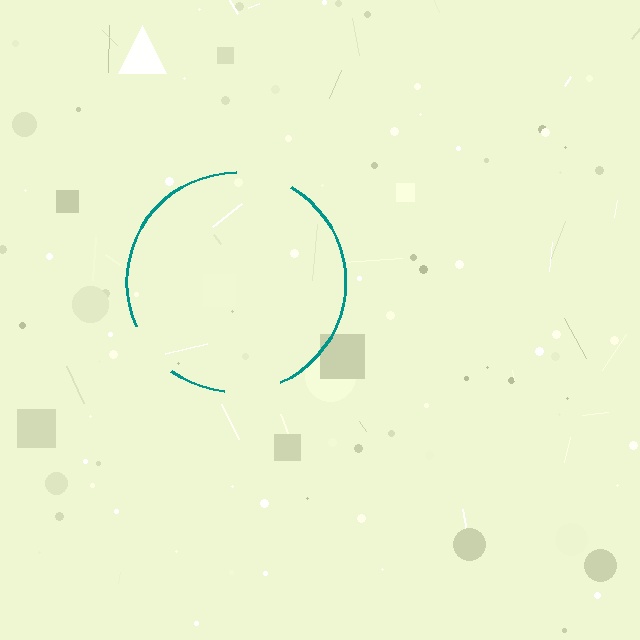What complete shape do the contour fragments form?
The contour fragments form a circle.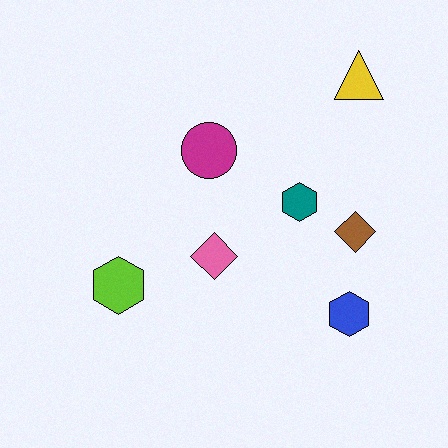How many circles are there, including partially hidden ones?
There is 1 circle.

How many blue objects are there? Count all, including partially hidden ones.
There is 1 blue object.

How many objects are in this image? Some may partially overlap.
There are 7 objects.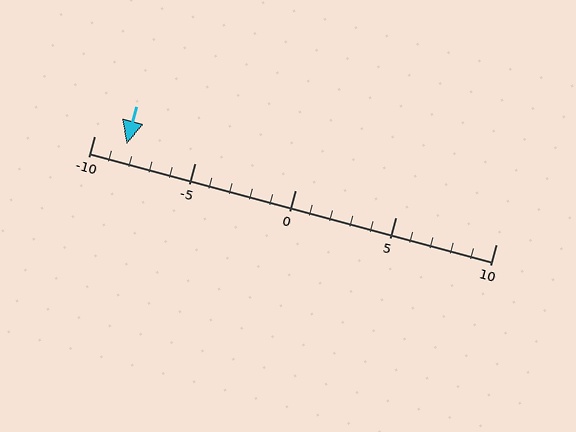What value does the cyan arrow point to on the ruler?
The cyan arrow points to approximately -8.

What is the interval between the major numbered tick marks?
The major tick marks are spaced 5 units apart.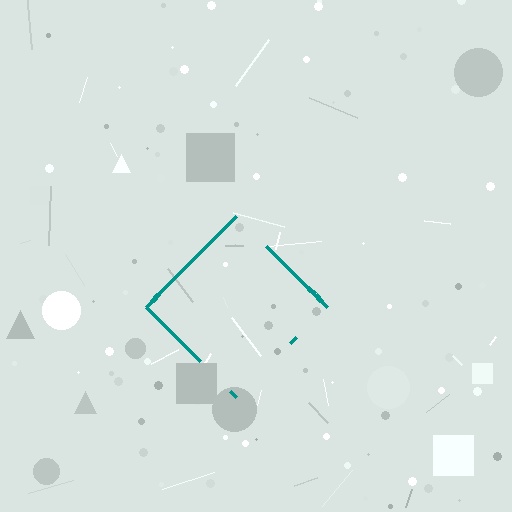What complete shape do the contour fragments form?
The contour fragments form a diamond.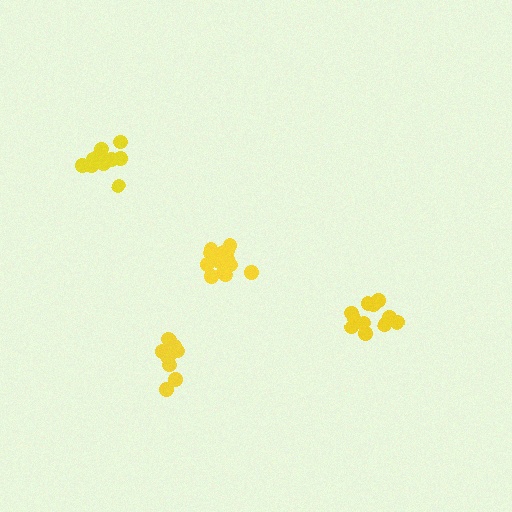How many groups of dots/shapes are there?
There are 4 groups.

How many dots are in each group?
Group 1: 11 dots, Group 2: 15 dots, Group 3: 11 dots, Group 4: 11 dots (48 total).